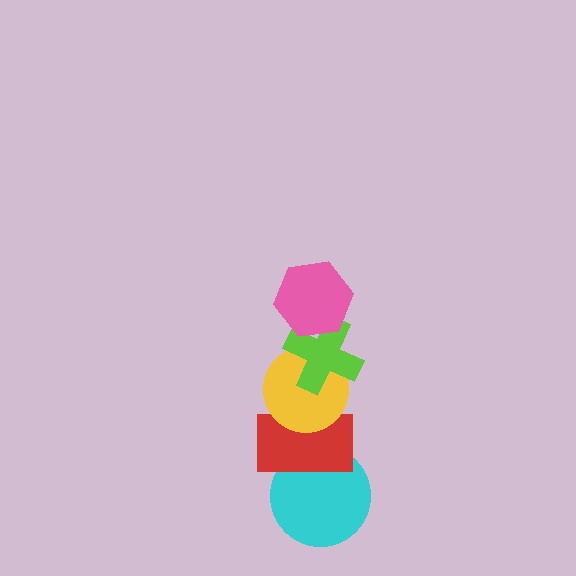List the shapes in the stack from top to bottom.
From top to bottom: the pink hexagon, the lime cross, the yellow circle, the red rectangle, the cyan circle.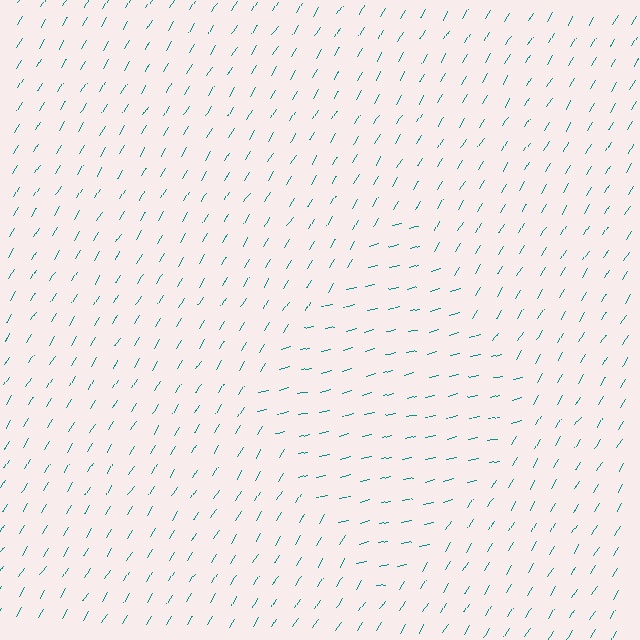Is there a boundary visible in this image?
Yes, there is a texture boundary formed by a change in line orientation.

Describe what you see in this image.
The image is filled with small teal line segments. A diamond region in the image has lines oriented differently from the surrounding lines, creating a visible texture boundary.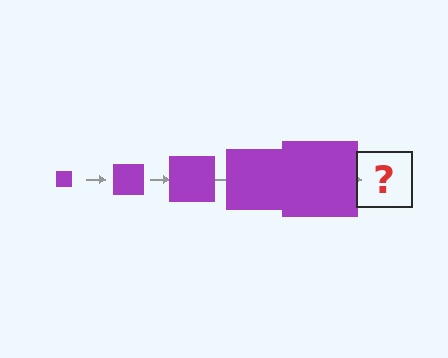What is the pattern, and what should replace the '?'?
The pattern is that the square gets progressively larger each step. The '?' should be a purple square, larger than the previous one.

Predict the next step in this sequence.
The next step is a purple square, larger than the previous one.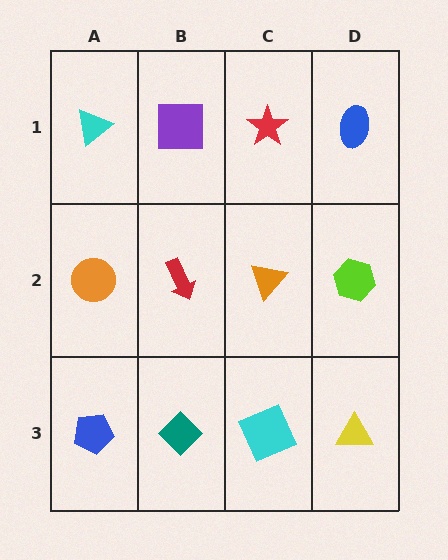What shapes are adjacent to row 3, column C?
An orange triangle (row 2, column C), a teal diamond (row 3, column B), a yellow triangle (row 3, column D).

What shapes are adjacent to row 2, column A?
A cyan triangle (row 1, column A), a blue pentagon (row 3, column A), a red arrow (row 2, column B).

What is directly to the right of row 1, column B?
A red star.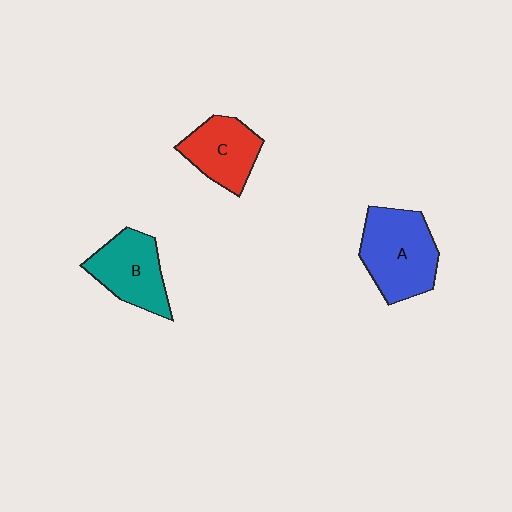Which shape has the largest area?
Shape A (blue).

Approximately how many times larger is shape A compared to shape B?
Approximately 1.3 times.